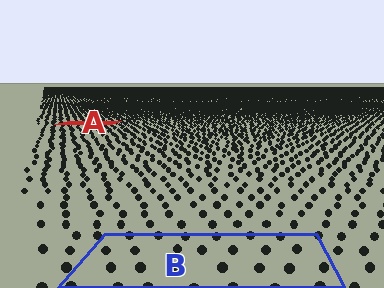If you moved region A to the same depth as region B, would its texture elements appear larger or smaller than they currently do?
They would appear larger. At a closer depth, the same texture elements are projected at a bigger on-screen size.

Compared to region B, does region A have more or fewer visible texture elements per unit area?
Region A has more texture elements per unit area — they are packed more densely because it is farther away.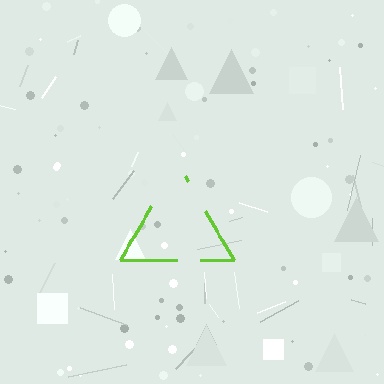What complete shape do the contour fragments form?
The contour fragments form a triangle.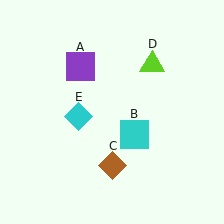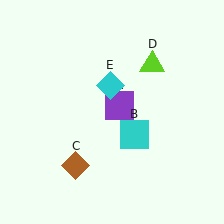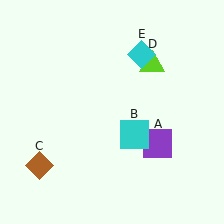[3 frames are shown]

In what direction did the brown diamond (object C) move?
The brown diamond (object C) moved left.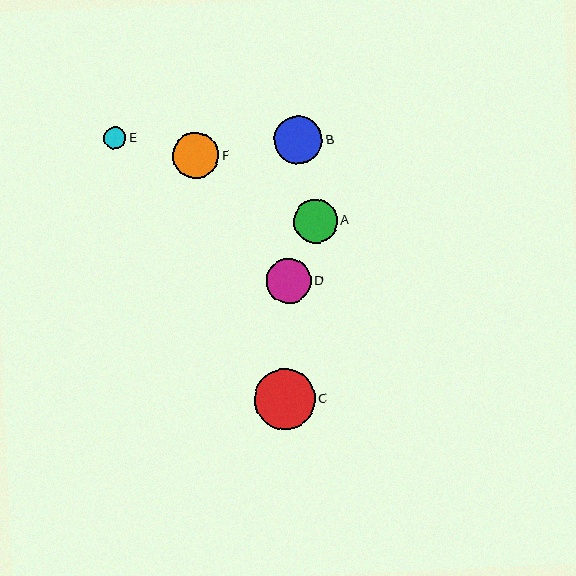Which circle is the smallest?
Circle E is the smallest with a size of approximately 22 pixels.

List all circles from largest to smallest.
From largest to smallest: C, B, F, D, A, E.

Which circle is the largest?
Circle C is the largest with a size of approximately 61 pixels.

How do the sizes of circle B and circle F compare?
Circle B and circle F are approximately the same size.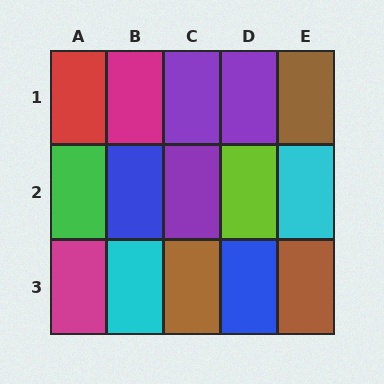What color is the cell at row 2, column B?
Blue.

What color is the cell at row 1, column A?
Red.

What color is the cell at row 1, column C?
Purple.